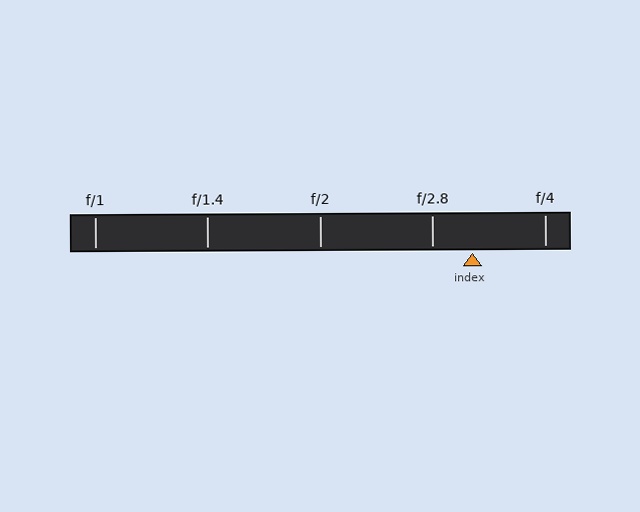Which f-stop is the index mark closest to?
The index mark is closest to f/2.8.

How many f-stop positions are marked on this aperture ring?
There are 5 f-stop positions marked.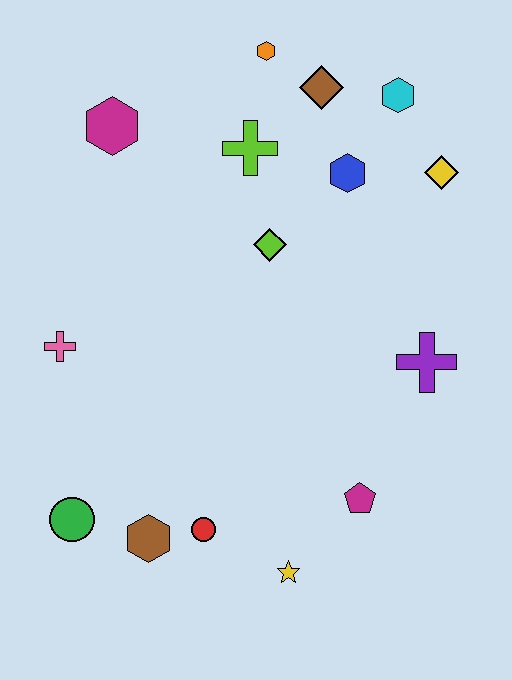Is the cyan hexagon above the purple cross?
Yes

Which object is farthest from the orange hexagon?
The yellow star is farthest from the orange hexagon.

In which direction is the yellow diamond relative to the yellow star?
The yellow diamond is above the yellow star.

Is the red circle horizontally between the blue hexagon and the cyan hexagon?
No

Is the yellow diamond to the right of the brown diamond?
Yes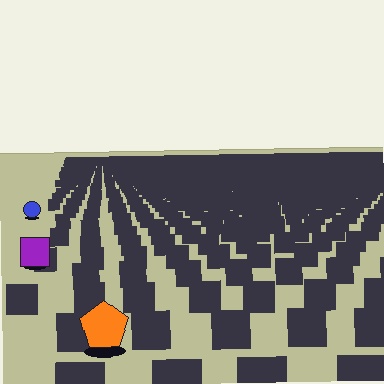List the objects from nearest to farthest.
From nearest to farthest: the orange pentagon, the purple square, the blue circle.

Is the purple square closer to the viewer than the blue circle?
Yes. The purple square is closer — you can tell from the texture gradient: the ground texture is coarser near it.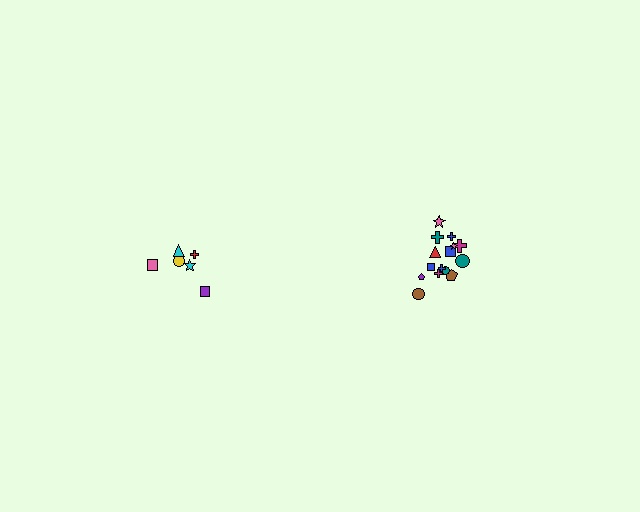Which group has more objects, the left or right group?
The right group.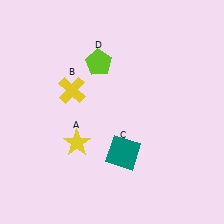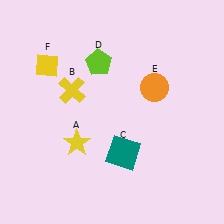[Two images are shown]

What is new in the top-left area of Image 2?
A yellow diamond (F) was added in the top-left area of Image 2.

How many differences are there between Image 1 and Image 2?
There are 2 differences between the two images.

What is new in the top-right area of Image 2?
An orange circle (E) was added in the top-right area of Image 2.